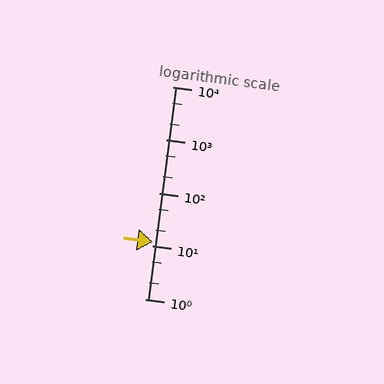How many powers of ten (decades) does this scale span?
The scale spans 4 decades, from 1 to 10000.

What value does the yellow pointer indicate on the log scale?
The pointer indicates approximately 12.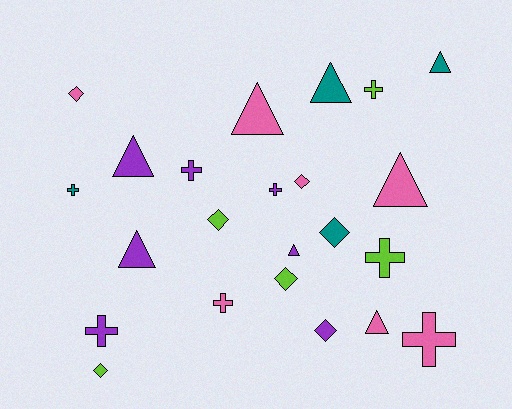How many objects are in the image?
There are 23 objects.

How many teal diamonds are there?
There is 1 teal diamond.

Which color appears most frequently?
Purple, with 7 objects.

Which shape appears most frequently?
Cross, with 8 objects.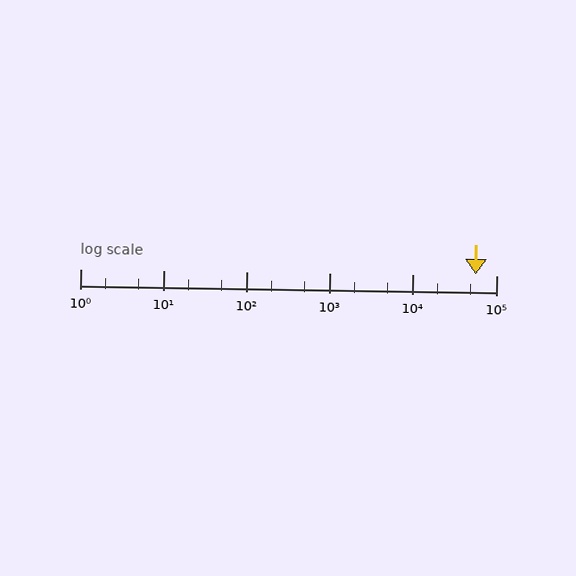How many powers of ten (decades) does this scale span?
The scale spans 5 decades, from 1 to 100000.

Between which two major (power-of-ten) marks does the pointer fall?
The pointer is between 10000 and 100000.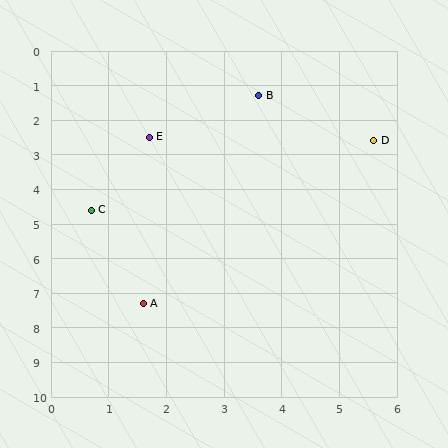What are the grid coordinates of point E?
Point E is at approximately (1.7, 2.5).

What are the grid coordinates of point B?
Point B is at approximately (3.6, 1.3).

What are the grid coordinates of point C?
Point C is at approximately (0.7, 4.6).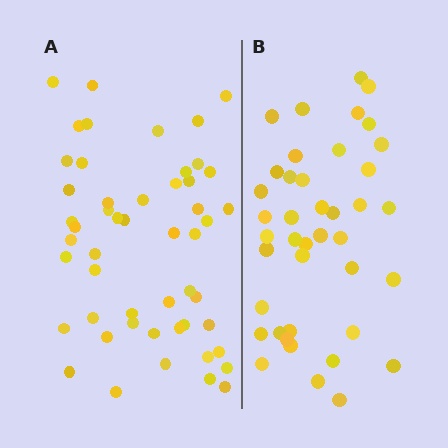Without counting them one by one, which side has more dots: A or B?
Region A (the left region) has more dots.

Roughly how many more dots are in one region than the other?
Region A has roughly 10 or so more dots than region B.